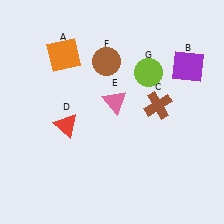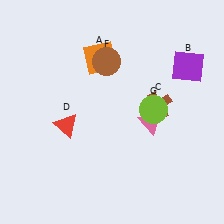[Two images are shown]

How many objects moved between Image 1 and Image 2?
3 objects moved between the two images.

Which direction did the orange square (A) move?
The orange square (A) moved right.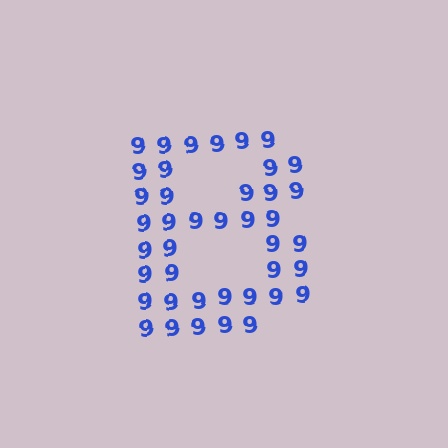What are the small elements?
The small elements are digit 9's.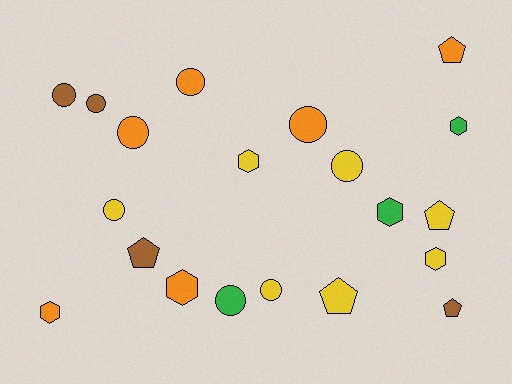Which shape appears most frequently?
Circle, with 9 objects.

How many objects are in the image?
There are 20 objects.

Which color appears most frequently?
Yellow, with 7 objects.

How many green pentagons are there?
There are no green pentagons.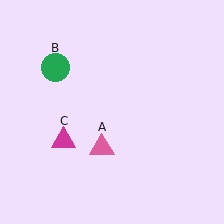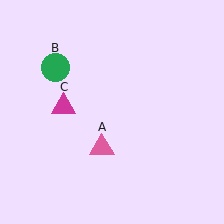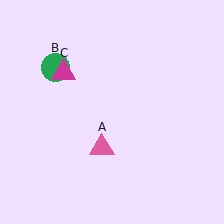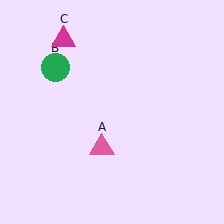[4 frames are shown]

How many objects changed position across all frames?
1 object changed position: magenta triangle (object C).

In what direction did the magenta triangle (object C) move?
The magenta triangle (object C) moved up.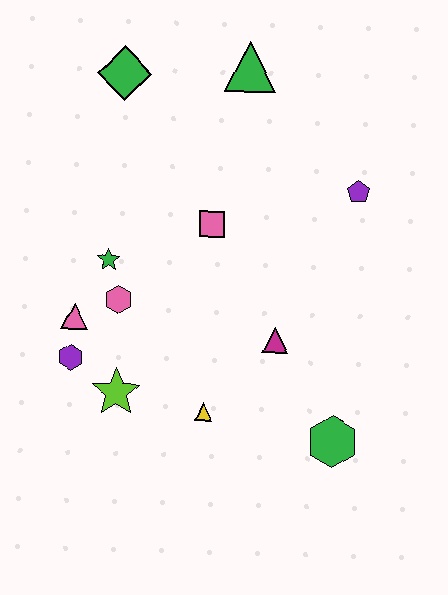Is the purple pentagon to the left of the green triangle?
No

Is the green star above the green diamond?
No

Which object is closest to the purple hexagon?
The pink triangle is closest to the purple hexagon.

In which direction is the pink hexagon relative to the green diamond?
The pink hexagon is below the green diamond.